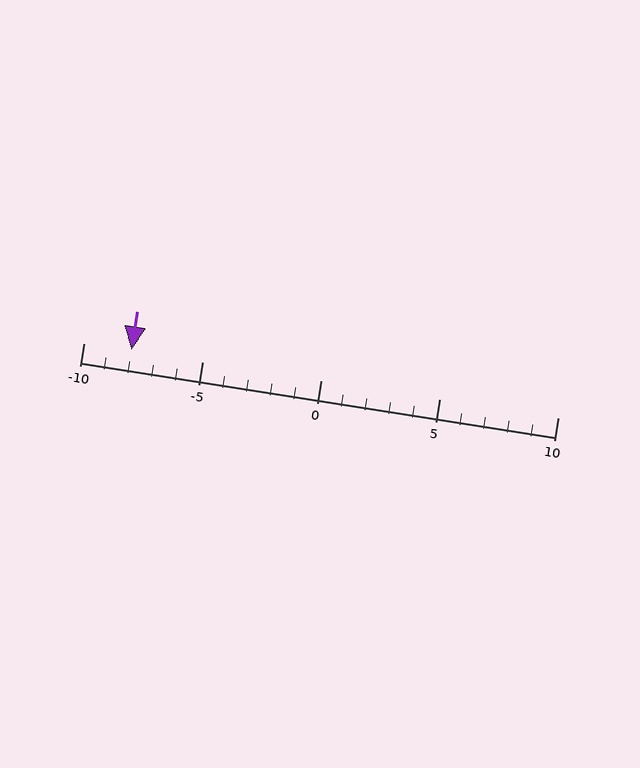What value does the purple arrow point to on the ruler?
The purple arrow points to approximately -8.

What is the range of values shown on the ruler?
The ruler shows values from -10 to 10.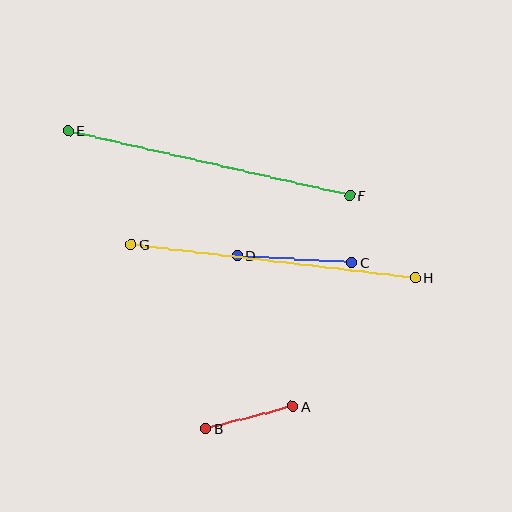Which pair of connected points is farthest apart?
Points E and F are farthest apart.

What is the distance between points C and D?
The distance is approximately 114 pixels.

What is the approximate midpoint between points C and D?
The midpoint is at approximately (294, 259) pixels.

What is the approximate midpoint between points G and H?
The midpoint is at approximately (273, 261) pixels.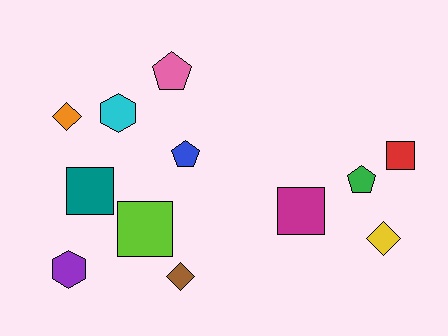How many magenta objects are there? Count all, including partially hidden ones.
There is 1 magenta object.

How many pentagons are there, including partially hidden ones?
There are 3 pentagons.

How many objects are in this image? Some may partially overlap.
There are 12 objects.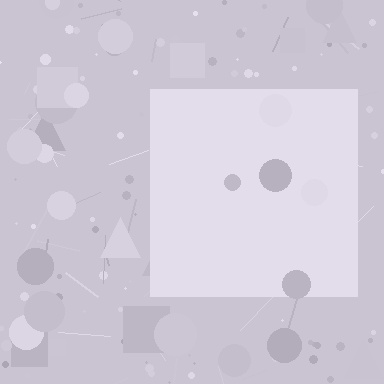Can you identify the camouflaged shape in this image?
The camouflaged shape is a square.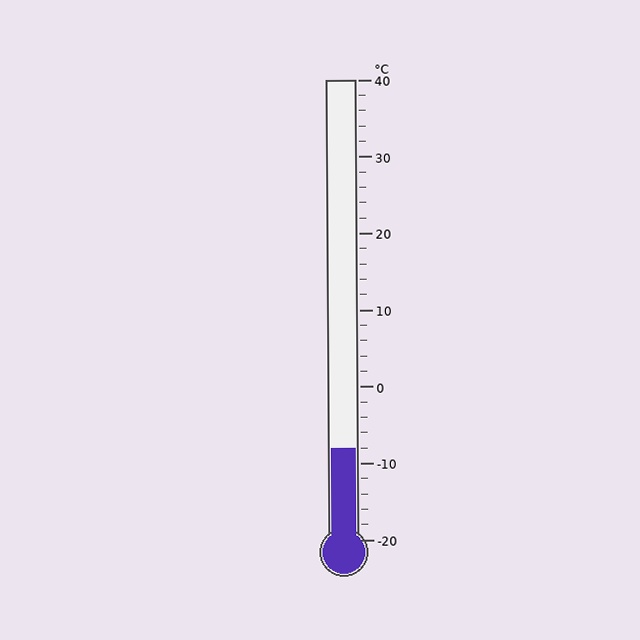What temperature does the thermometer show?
The thermometer shows approximately -8°C.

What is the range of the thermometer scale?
The thermometer scale ranges from -20°C to 40°C.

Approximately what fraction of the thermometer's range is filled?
The thermometer is filled to approximately 20% of its range.